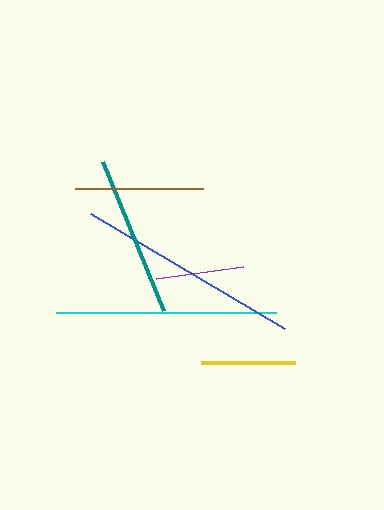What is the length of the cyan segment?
The cyan segment is approximately 219 pixels long.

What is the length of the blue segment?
The blue segment is approximately 226 pixels long.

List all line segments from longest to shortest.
From longest to shortest: blue, cyan, teal, brown, yellow, purple.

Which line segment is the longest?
The blue line is the longest at approximately 226 pixels.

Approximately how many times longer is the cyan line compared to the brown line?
The cyan line is approximately 1.7 times the length of the brown line.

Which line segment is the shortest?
The purple line is the shortest at approximately 88 pixels.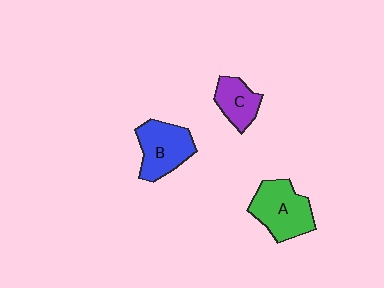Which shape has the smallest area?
Shape C (purple).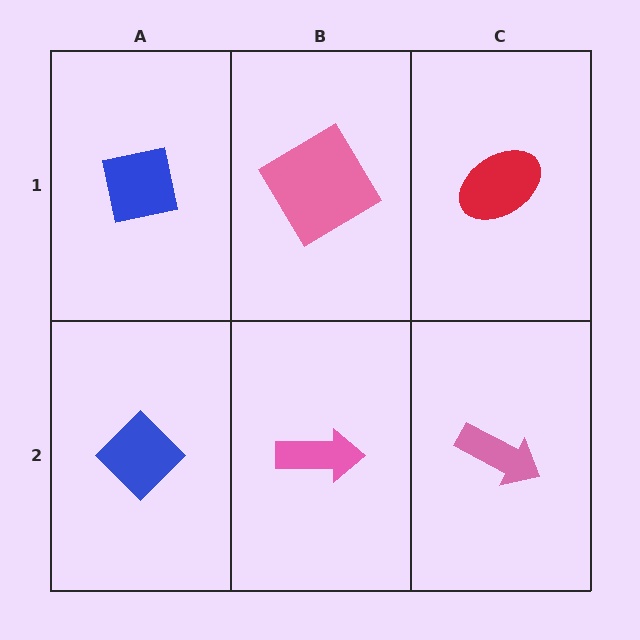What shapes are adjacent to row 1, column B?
A pink arrow (row 2, column B), a blue square (row 1, column A), a red ellipse (row 1, column C).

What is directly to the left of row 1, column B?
A blue square.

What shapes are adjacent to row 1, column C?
A pink arrow (row 2, column C), a pink diamond (row 1, column B).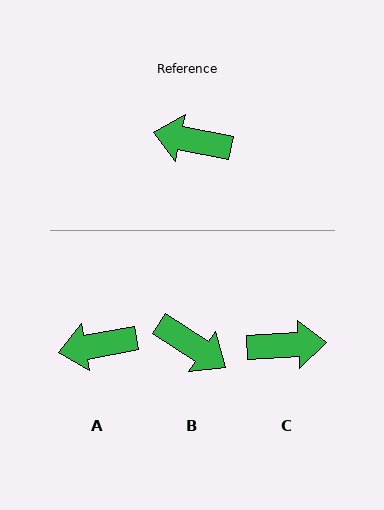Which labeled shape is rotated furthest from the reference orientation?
C, about 165 degrees away.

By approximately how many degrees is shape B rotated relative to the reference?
Approximately 158 degrees counter-clockwise.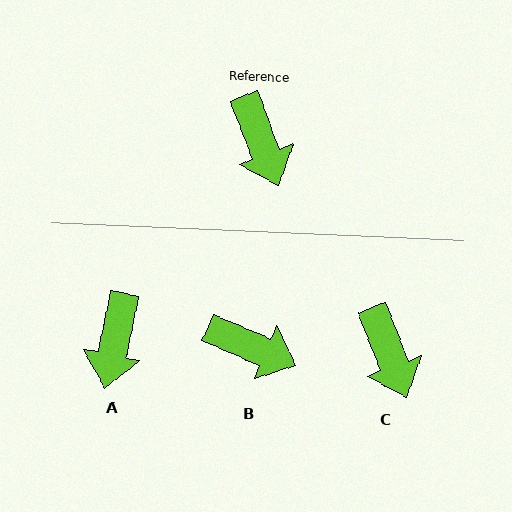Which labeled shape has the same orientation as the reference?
C.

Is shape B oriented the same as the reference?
No, it is off by about 46 degrees.